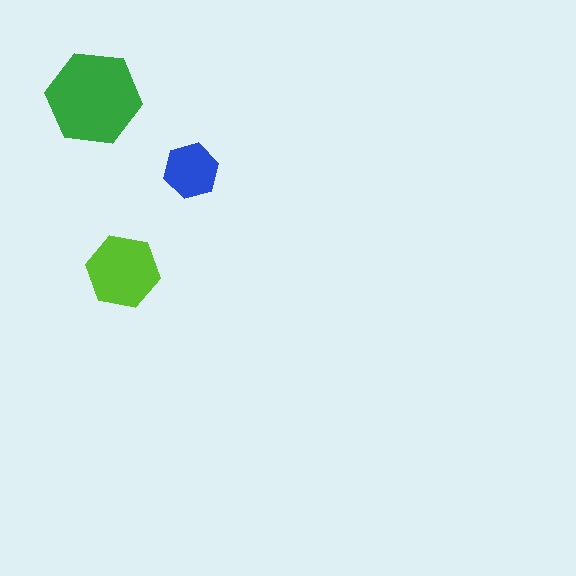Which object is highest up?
The green hexagon is topmost.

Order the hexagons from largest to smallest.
the green one, the lime one, the blue one.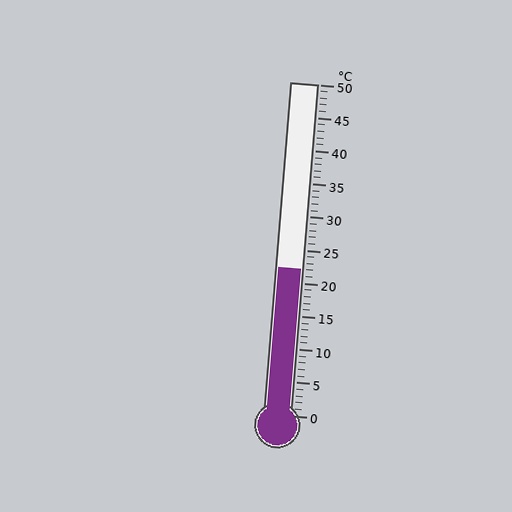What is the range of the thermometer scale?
The thermometer scale ranges from 0°C to 50°C.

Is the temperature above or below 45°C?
The temperature is below 45°C.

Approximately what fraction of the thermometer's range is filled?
The thermometer is filled to approximately 45% of its range.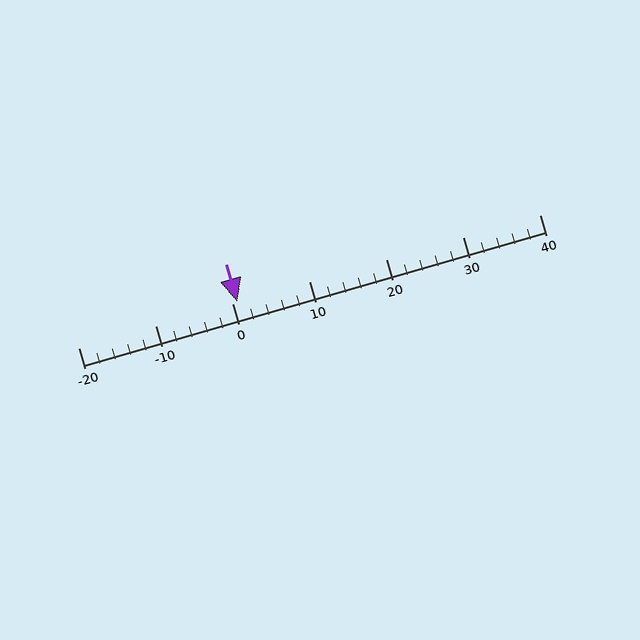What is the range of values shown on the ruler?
The ruler shows values from -20 to 40.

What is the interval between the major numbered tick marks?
The major tick marks are spaced 10 units apart.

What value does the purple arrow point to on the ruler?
The purple arrow points to approximately 1.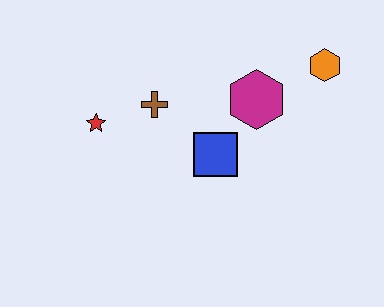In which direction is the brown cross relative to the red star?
The brown cross is to the right of the red star.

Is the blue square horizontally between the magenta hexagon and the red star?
Yes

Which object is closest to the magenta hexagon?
The blue square is closest to the magenta hexagon.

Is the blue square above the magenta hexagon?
No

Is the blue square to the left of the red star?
No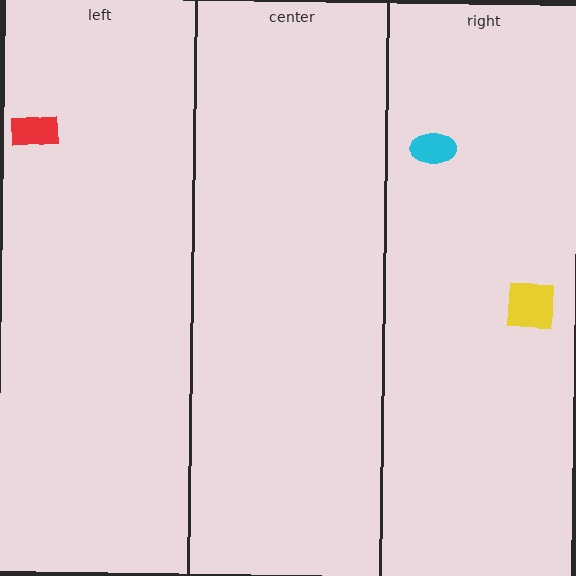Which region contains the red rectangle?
The left region.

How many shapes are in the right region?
2.